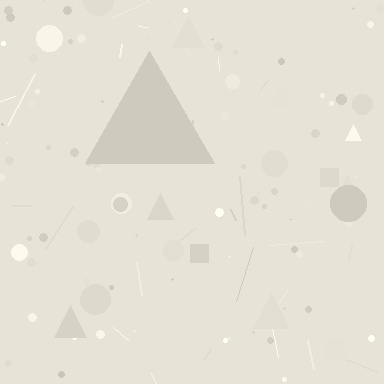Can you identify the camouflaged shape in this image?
The camouflaged shape is a triangle.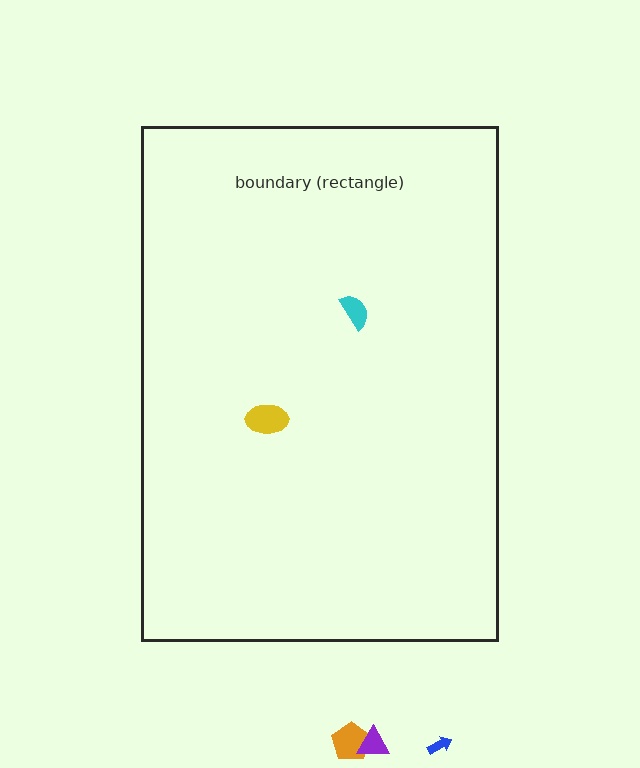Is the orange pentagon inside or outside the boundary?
Outside.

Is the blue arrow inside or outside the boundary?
Outside.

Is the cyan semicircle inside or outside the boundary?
Inside.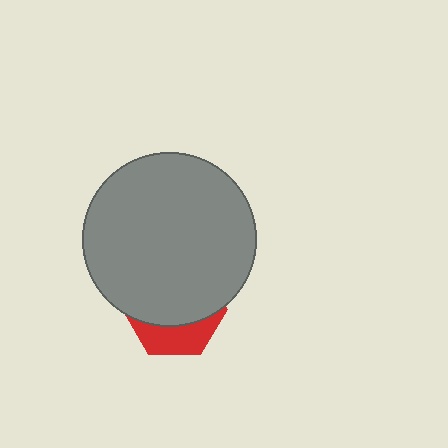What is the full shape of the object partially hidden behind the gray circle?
The partially hidden object is a red hexagon.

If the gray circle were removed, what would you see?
You would see the complete red hexagon.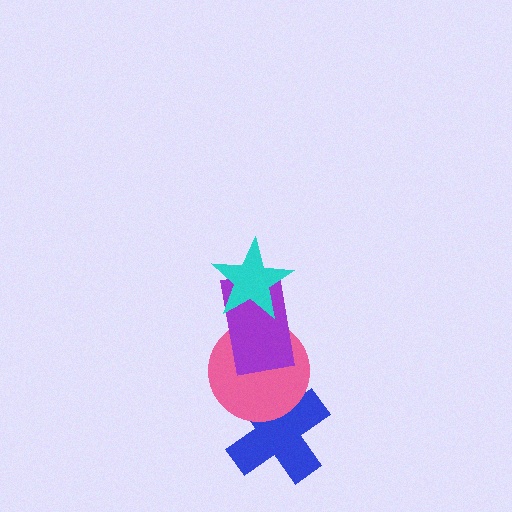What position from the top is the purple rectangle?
The purple rectangle is 2nd from the top.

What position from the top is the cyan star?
The cyan star is 1st from the top.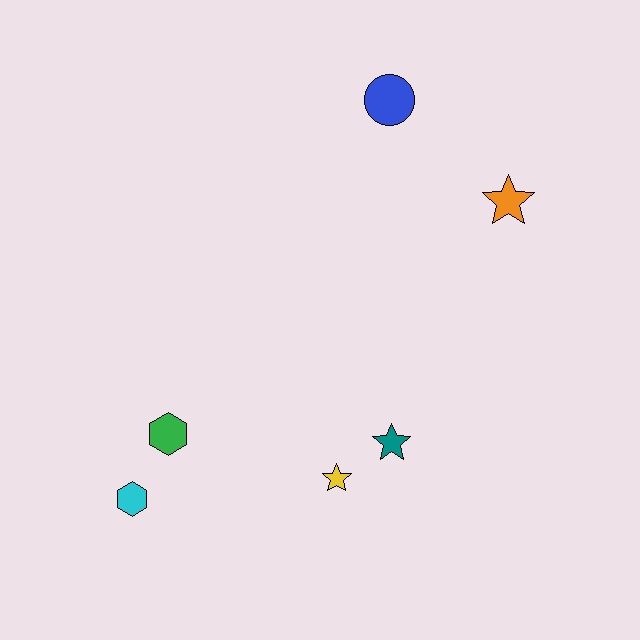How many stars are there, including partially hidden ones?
There are 3 stars.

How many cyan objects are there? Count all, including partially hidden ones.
There is 1 cyan object.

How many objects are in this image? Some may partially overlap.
There are 6 objects.